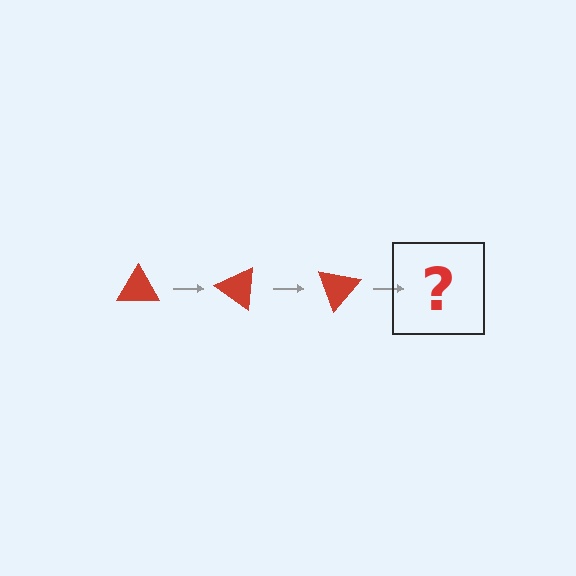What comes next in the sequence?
The next element should be a red triangle rotated 105 degrees.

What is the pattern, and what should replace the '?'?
The pattern is that the triangle rotates 35 degrees each step. The '?' should be a red triangle rotated 105 degrees.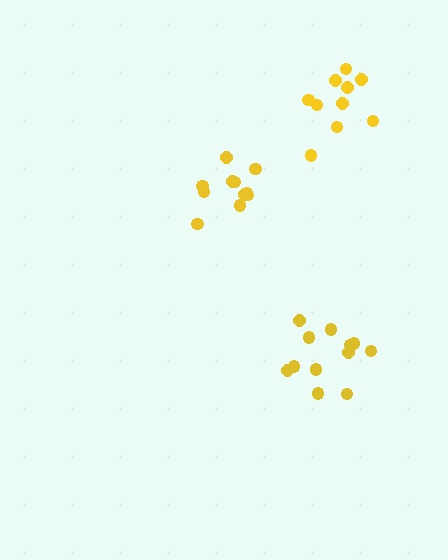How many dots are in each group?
Group 1: 11 dots, Group 2: 10 dots, Group 3: 12 dots (33 total).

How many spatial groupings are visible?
There are 3 spatial groupings.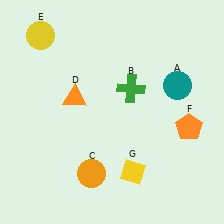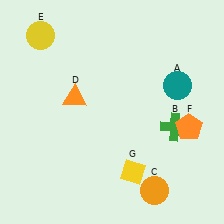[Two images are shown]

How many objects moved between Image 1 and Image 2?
2 objects moved between the two images.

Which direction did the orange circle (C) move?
The orange circle (C) moved right.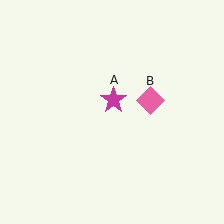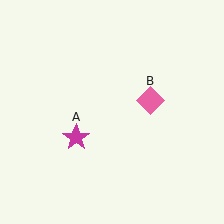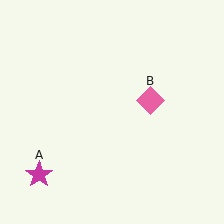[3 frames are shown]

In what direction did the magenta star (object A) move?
The magenta star (object A) moved down and to the left.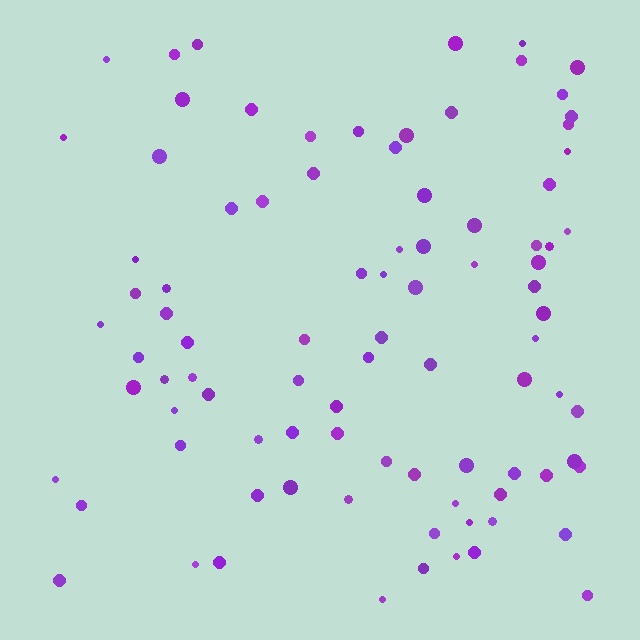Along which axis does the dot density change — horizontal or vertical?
Horizontal.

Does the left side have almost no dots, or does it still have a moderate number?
Still a moderate number, just noticeably fewer than the right.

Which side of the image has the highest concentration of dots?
The right.